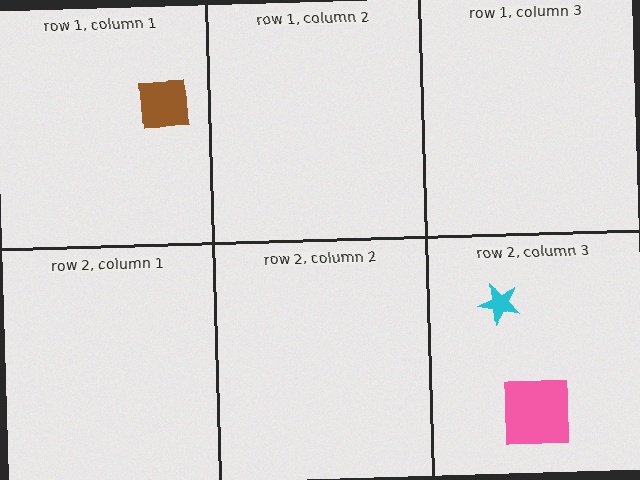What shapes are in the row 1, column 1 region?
The brown square.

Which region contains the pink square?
The row 2, column 3 region.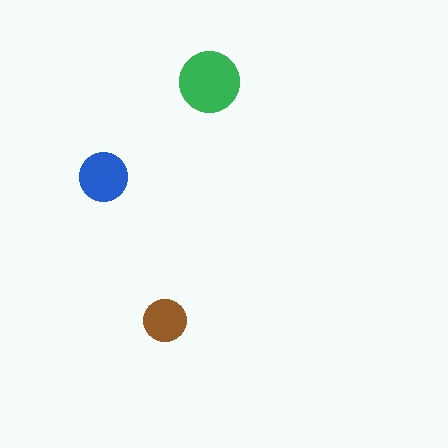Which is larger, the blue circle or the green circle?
The green one.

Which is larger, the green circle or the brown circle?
The green one.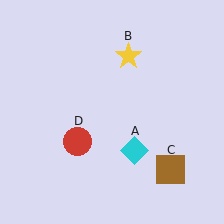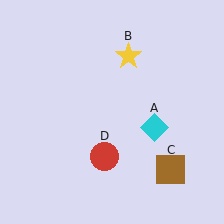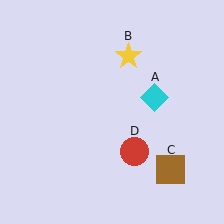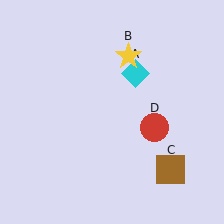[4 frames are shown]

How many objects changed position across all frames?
2 objects changed position: cyan diamond (object A), red circle (object D).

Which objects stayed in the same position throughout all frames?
Yellow star (object B) and brown square (object C) remained stationary.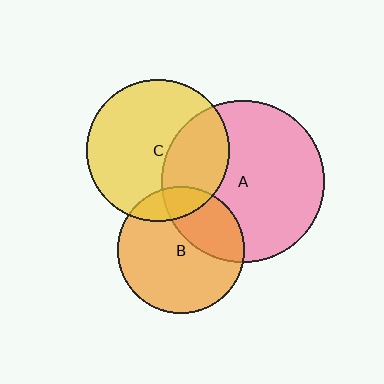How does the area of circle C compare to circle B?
Approximately 1.3 times.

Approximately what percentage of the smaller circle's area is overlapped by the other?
Approximately 15%.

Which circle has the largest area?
Circle A (pink).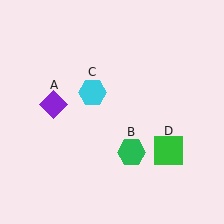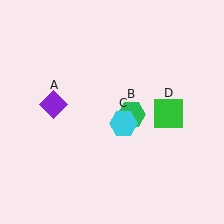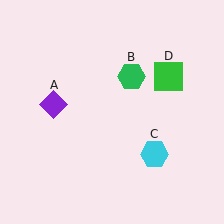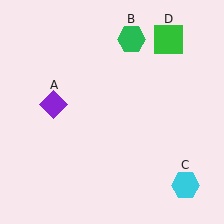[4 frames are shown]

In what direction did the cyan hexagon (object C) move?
The cyan hexagon (object C) moved down and to the right.